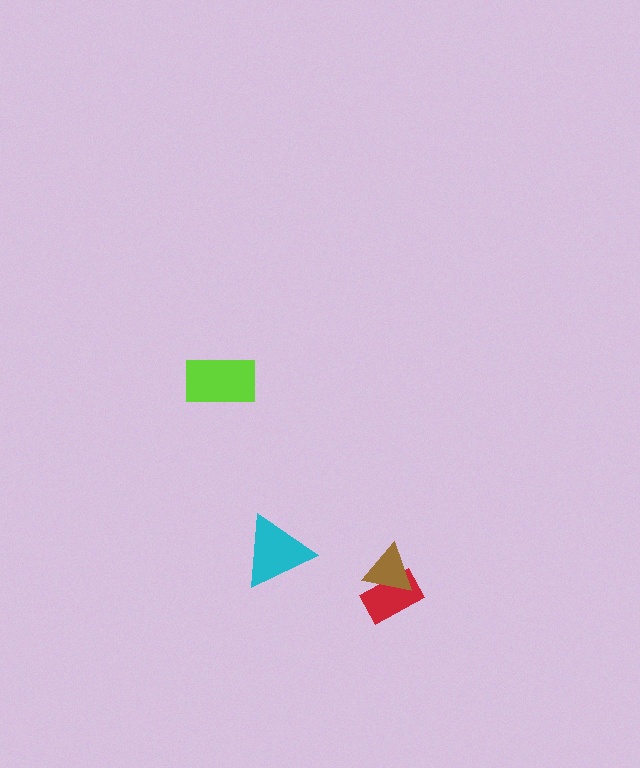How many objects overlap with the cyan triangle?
0 objects overlap with the cyan triangle.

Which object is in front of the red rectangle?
The brown triangle is in front of the red rectangle.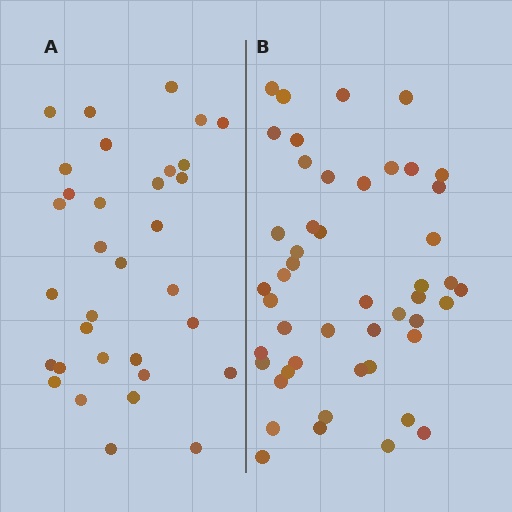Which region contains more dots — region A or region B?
Region B (the right region) has more dots.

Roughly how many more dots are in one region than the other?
Region B has approximately 15 more dots than region A.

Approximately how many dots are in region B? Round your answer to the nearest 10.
About 50 dots. (The exact count is 48, which rounds to 50.)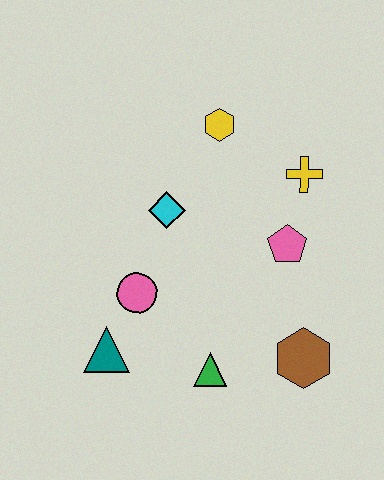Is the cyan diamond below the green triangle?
No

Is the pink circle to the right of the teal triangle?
Yes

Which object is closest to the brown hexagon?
The green triangle is closest to the brown hexagon.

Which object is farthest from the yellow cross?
The teal triangle is farthest from the yellow cross.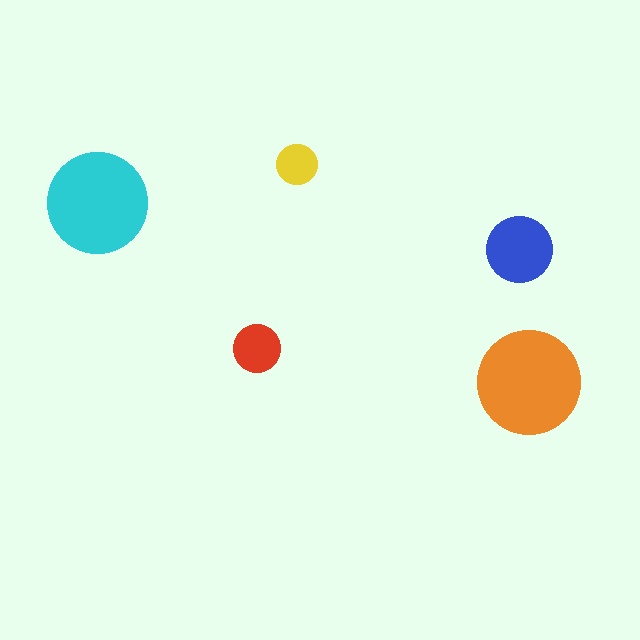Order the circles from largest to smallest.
the orange one, the cyan one, the blue one, the red one, the yellow one.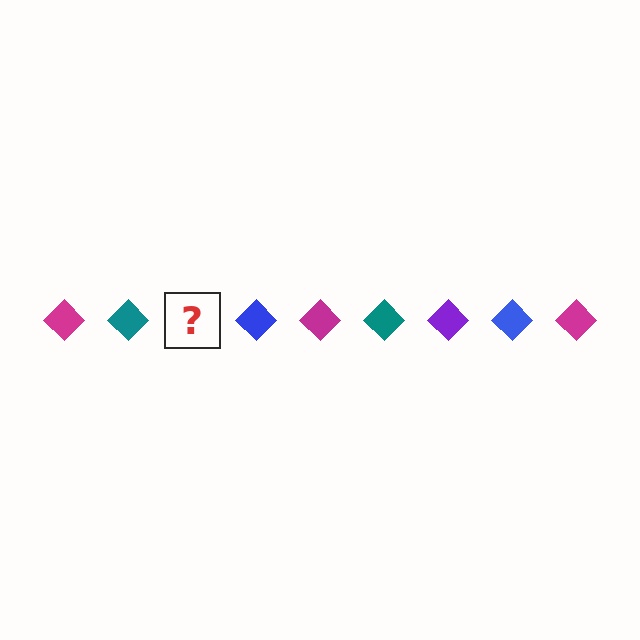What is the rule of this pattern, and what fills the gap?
The rule is that the pattern cycles through magenta, teal, purple, blue diamonds. The gap should be filled with a purple diamond.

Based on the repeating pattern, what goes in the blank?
The blank should be a purple diamond.